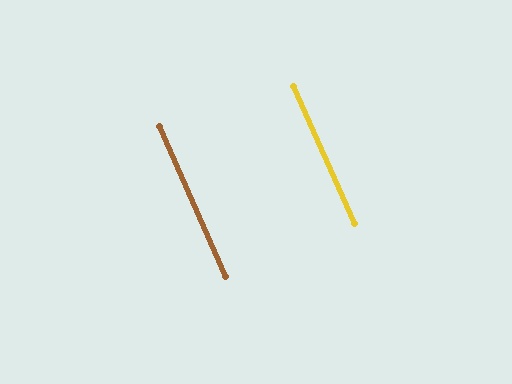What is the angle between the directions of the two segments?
Approximately 1 degree.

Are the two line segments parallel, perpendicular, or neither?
Parallel — their directions differ by only 0.6°.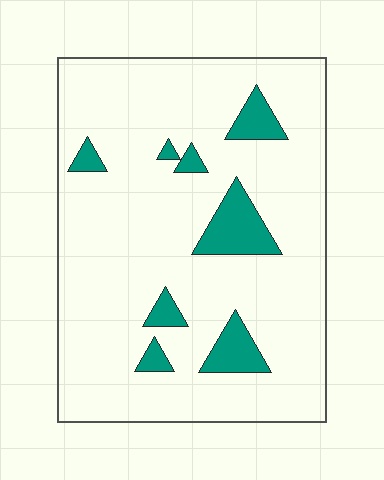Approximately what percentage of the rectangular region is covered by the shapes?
Approximately 10%.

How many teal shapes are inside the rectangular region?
8.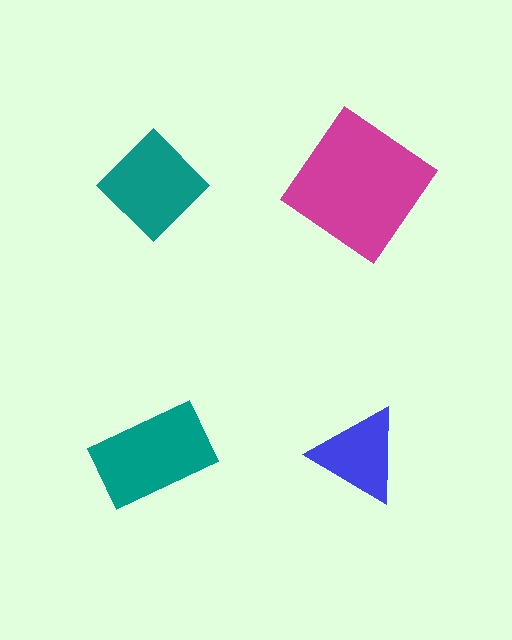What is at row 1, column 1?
A teal diamond.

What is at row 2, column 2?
A blue triangle.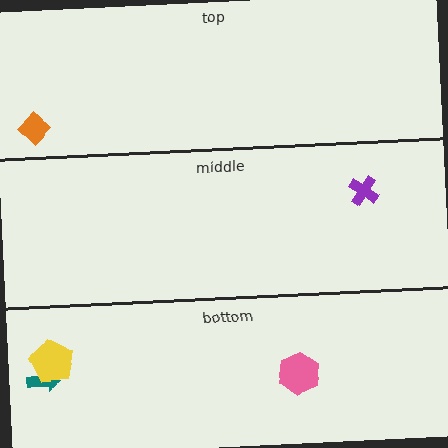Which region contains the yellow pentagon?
The bottom region.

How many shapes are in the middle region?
1.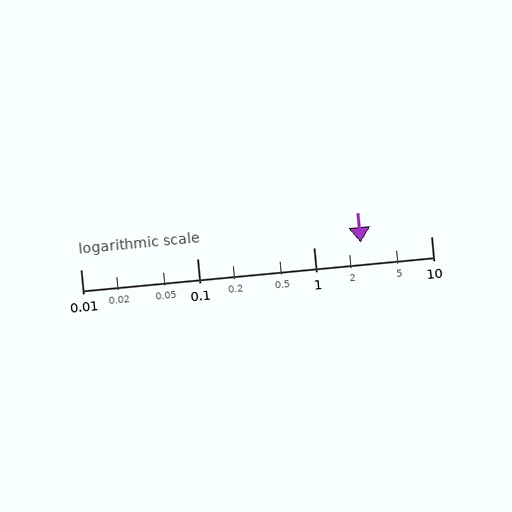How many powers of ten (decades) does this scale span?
The scale spans 3 decades, from 0.01 to 10.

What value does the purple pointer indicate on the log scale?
The pointer indicates approximately 2.5.